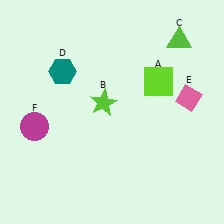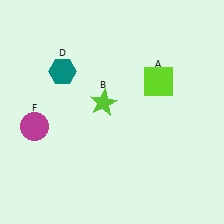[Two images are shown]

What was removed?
The lime triangle (C), the pink diamond (E) were removed in Image 2.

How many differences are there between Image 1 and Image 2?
There are 2 differences between the two images.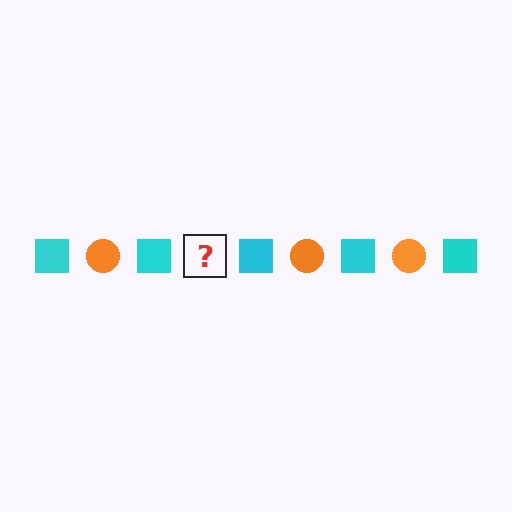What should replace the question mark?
The question mark should be replaced with an orange circle.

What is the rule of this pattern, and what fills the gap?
The rule is that the pattern alternates between cyan square and orange circle. The gap should be filled with an orange circle.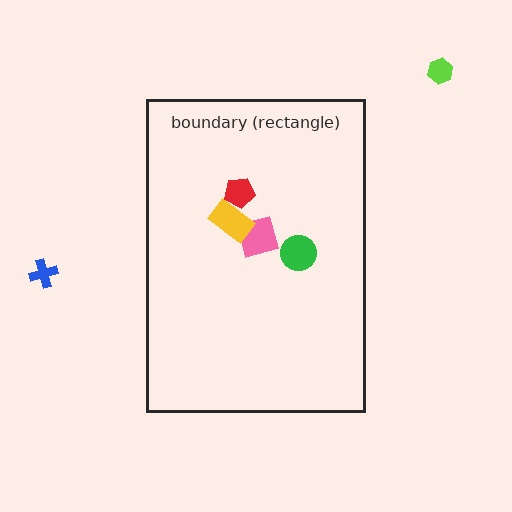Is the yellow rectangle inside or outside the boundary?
Inside.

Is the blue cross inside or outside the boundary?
Outside.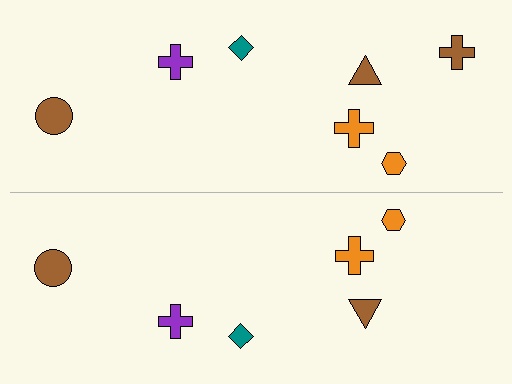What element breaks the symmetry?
A brown cross is missing from the bottom side.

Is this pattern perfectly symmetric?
No, the pattern is not perfectly symmetric. A brown cross is missing from the bottom side.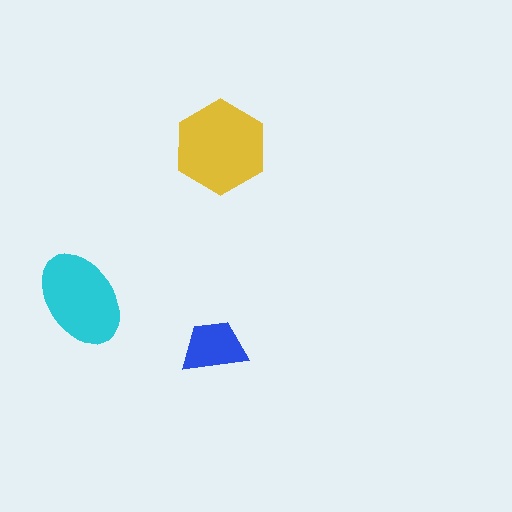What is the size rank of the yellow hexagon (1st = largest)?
1st.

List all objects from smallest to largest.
The blue trapezoid, the cyan ellipse, the yellow hexagon.